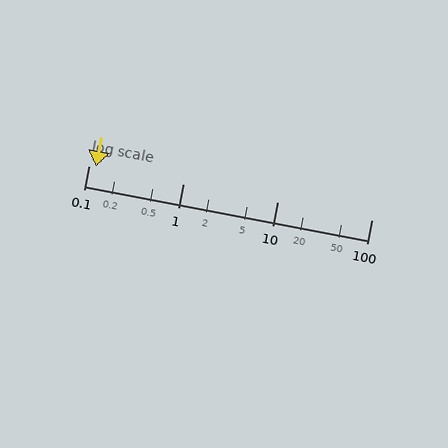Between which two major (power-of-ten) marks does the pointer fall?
The pointer is between 0.1 and 1.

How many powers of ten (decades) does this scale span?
The scale spans 3 decades, from 0.1 to 100.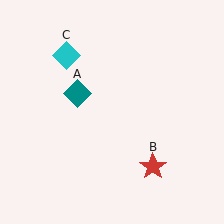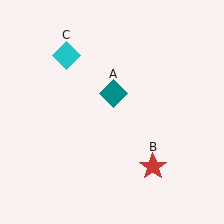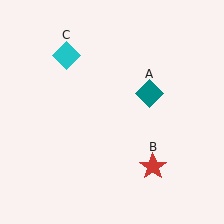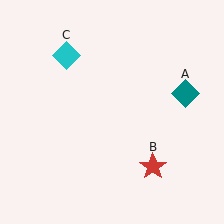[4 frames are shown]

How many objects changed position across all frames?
1 object changed position: teal diamond (object A).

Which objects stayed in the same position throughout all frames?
Red star (object B) and cyan diamond (object C) remained stationary.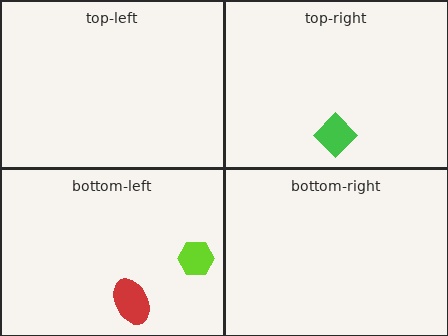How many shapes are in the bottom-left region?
2.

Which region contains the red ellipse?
The bottom-left region.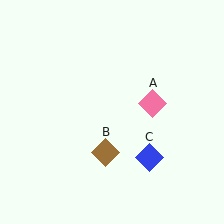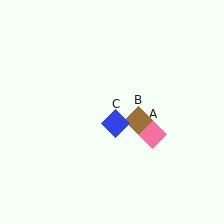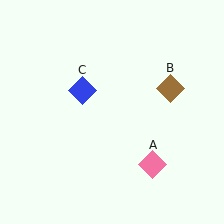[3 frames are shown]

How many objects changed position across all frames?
3 objects changed position: pink diamond (object A), brown diamond (object B), blue diamond (object C).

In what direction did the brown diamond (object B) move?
The brown diamond (object B) moved up and to the right.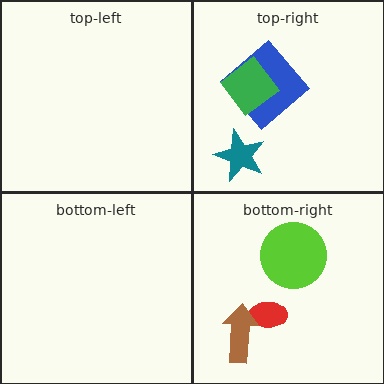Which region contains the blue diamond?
The top-right region.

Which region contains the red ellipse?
The bottom-right region.